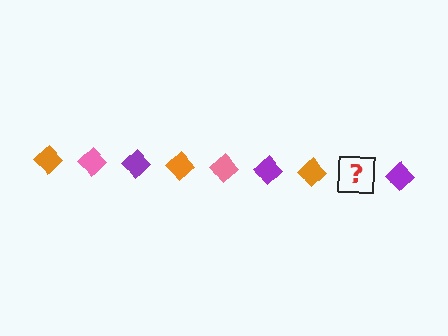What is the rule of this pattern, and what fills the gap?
The rule is that the pattern cycles through orange, pink, purple diamonds. The gap should be filled with a pink diamond.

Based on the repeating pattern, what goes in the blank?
The blank should be a pink diamond.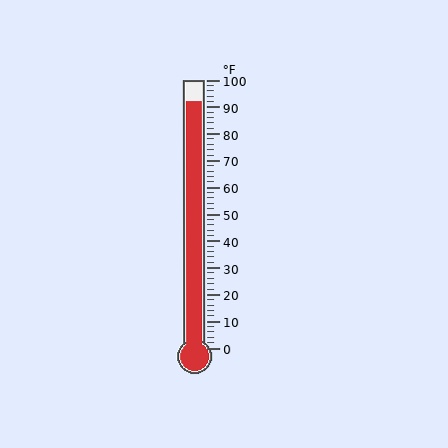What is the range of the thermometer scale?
The thermometer scale ranges from 0°F to 100°F.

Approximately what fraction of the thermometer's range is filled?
The thermometer is filled to approximately 90% of its range.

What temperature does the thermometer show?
The thermometer shows approximately 92°F.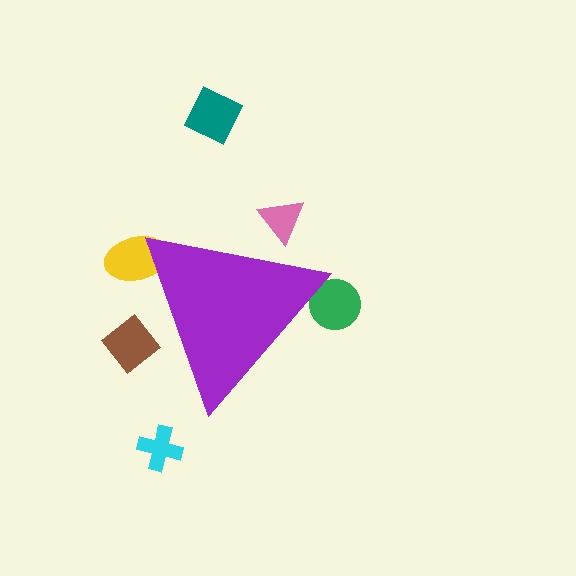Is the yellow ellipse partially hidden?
Yes, the yellow ellipse is partially hidden behind the purple triangle.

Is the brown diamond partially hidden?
Yes, the brown diamond is partially hidden behind the purple triangle.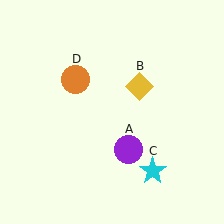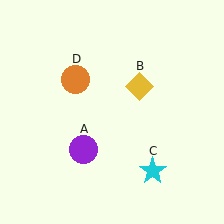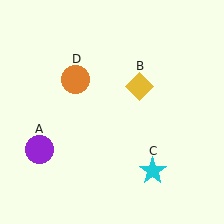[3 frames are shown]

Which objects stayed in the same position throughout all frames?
Yellow diamond (object B) and cyan star (object C) and orange circle (object D) remained stationary.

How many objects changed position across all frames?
1 object changed position: purple circle (object A).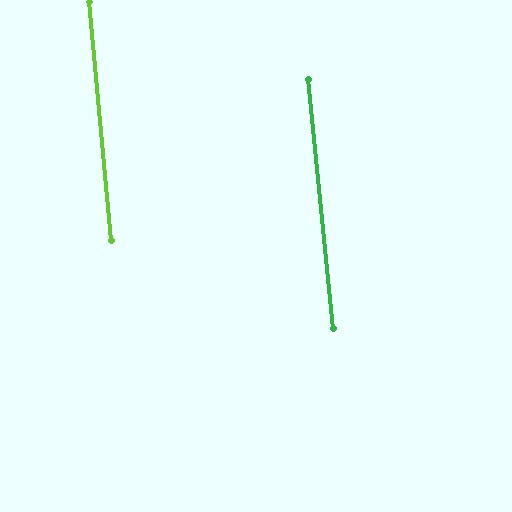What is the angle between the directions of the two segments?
Approximately 0 degrees.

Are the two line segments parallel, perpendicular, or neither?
Parallel — their directions differ by only 0.5°.